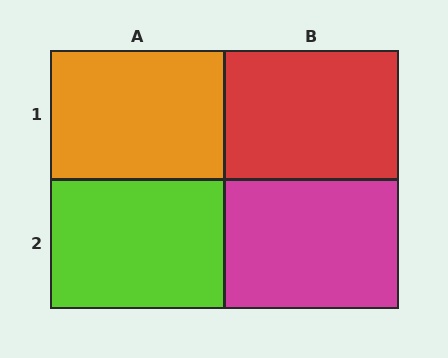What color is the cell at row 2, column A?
Lime.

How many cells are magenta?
1 cell is magenta.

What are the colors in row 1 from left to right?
Orange, red.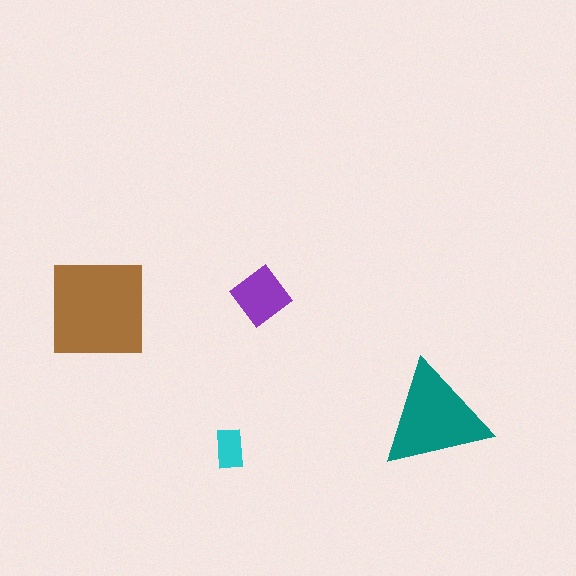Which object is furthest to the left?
The brown square is leftmost.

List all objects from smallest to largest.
The cyan rectangle, the purple diamond, the teal triangle, the brown square.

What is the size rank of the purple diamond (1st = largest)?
3rd.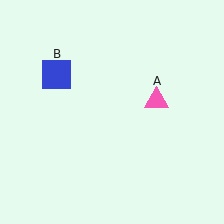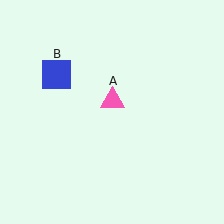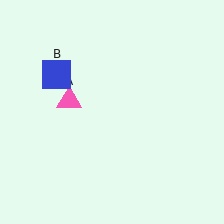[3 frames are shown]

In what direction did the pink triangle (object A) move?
The pink triangle (object A) moved left.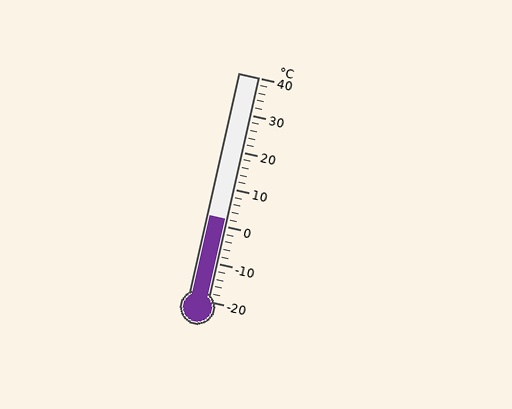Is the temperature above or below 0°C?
The temperature is above 0°C.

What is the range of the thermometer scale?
The thermometer scale ranges from -20°C to 40°C.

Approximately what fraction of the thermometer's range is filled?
The thermometer is filled to approximately 35% of its range.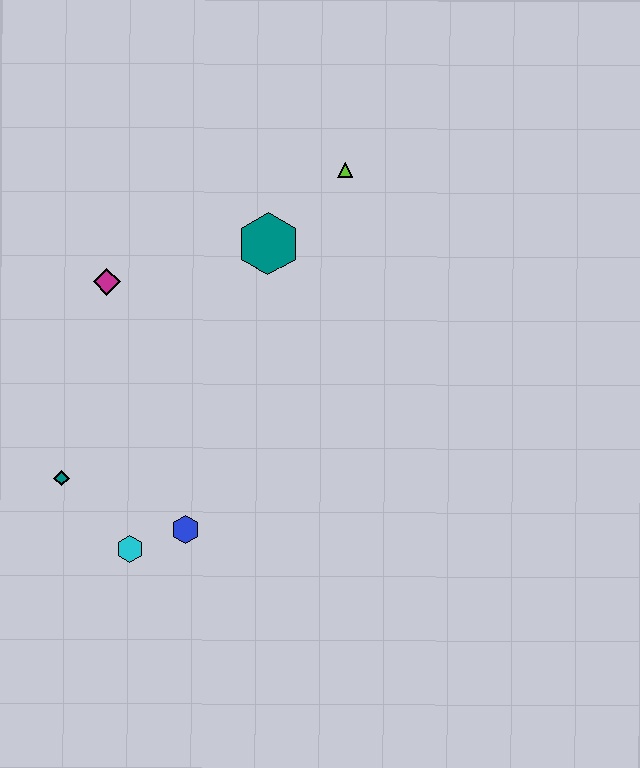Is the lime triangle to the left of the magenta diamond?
No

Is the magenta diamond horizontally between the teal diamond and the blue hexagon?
Yes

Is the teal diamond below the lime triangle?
Yes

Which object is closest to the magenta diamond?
The teal hexagon is closest to the magenta diamond.